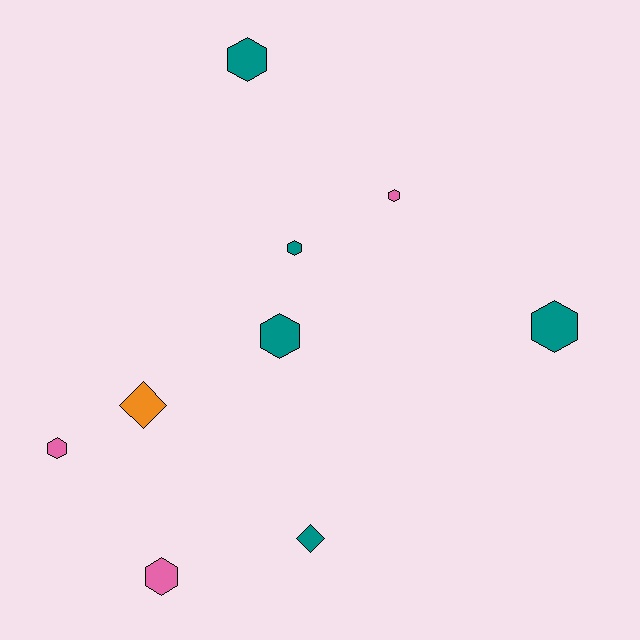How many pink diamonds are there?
There are no pink diamonds.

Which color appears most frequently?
Teal, with 5 objects.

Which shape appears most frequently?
Hexagon, with 7 objects.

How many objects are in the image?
There are 9 objects.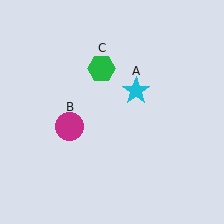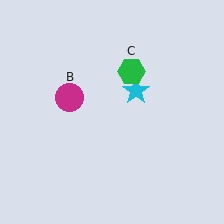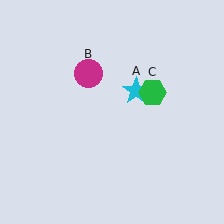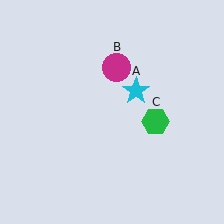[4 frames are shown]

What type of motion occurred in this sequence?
The magenta circle (object B), green hexagon (object C) rotated clockwise around the center of the scene.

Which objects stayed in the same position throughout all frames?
Cyan star (object A) remained stationary.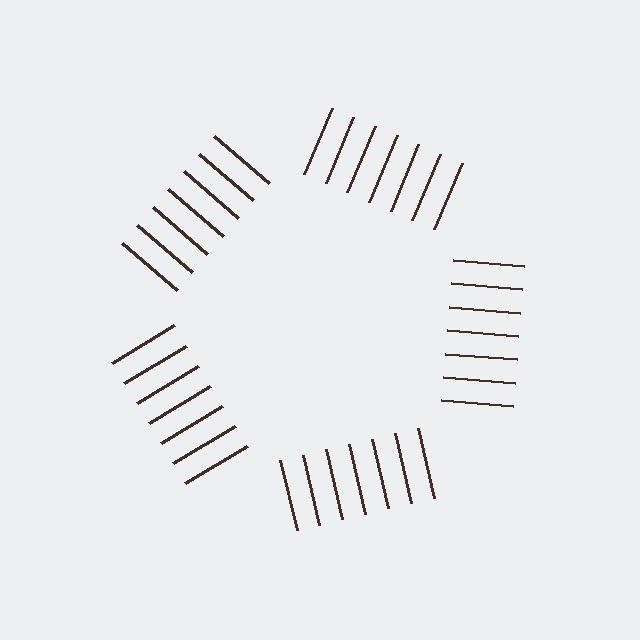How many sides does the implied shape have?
5 sides — the line-ends trace a pentagon.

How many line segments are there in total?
35 — 7 along each of the 5 edges.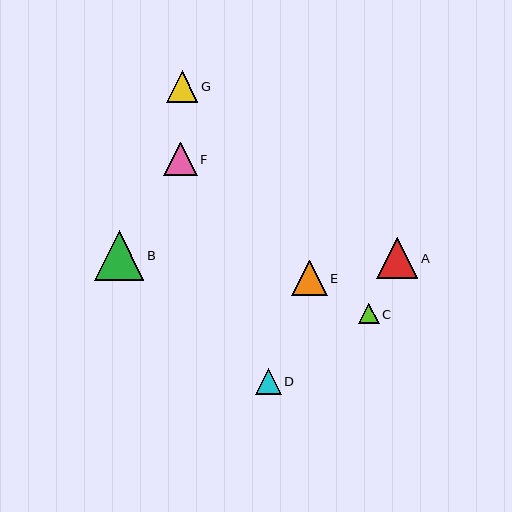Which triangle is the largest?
Triangle B is the largest with a size of approximately 50 pixels.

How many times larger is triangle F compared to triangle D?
Triangle F is approximately 1.3 times the size of triangle D.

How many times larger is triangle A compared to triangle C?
Triangle A is approximately 2.0 times the size of triangle C.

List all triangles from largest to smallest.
From largest to smallest: B, A, E, F, G, D, C.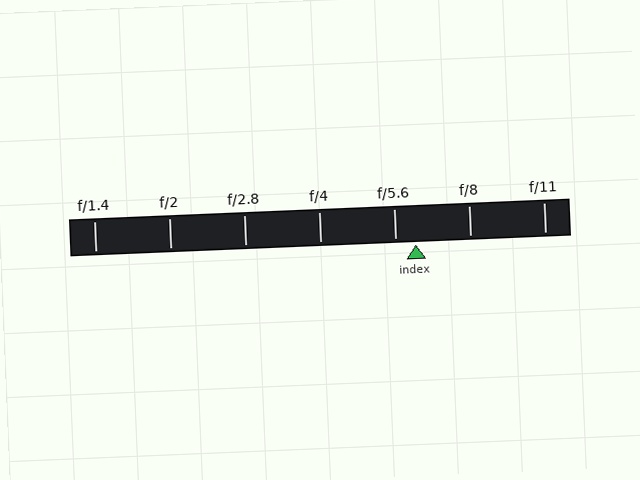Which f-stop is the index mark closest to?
The index mark is closest to f/5.6.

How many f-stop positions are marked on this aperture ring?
There are 7 f-stop positions marked.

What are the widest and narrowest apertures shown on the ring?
The widest aperture shown is f/1.4 and the narrowest is f/11.